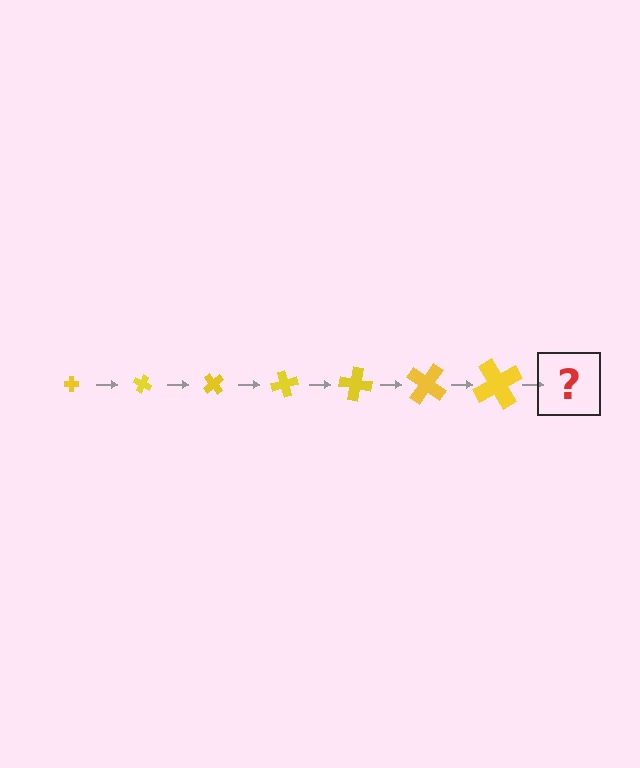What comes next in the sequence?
The next element should be a cross, larger than the previous one and rotated 175 degrees from the start.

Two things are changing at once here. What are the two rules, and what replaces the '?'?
The two rules are that the cross grows larger each step and it rotates 25 degrees each step. The '?' should be a cross, larger than the previous one and rotated 175 degrees from the start.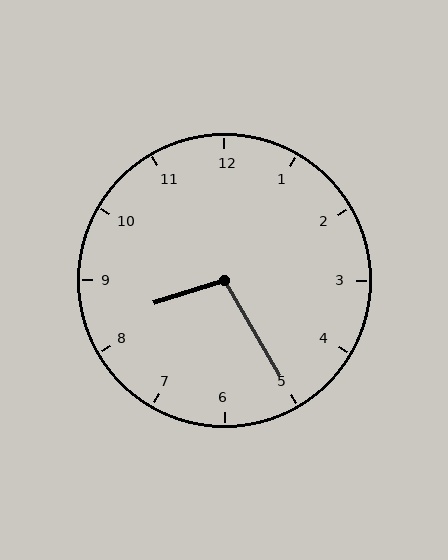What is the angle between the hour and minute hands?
Approximately 102 degrees.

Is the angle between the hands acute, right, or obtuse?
It is obtuse.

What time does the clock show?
8:25.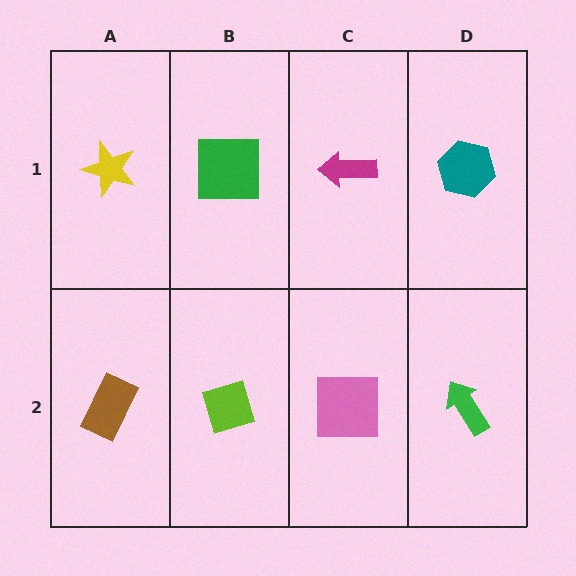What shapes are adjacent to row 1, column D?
A green arrow (row 2, column D), a magenta arrow (row 1, column C).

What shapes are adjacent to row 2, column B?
A green square (row 1, column B), a brown rectangle (row 2, column A), a pink square (row 2, column C).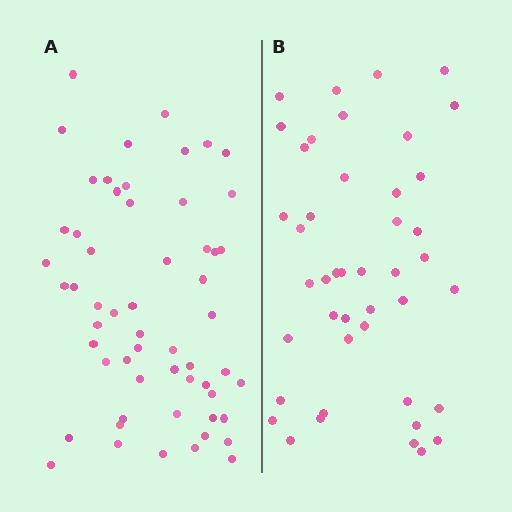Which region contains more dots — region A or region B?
Region A (the left region) has more dots.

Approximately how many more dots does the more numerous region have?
Region A has approximately 15 more dots than region B.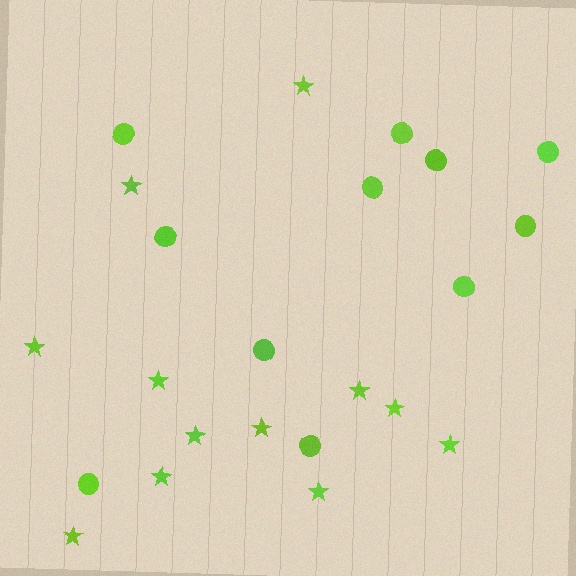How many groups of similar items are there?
There are 2 groups: one group of circles (11) and one group of stars (12).